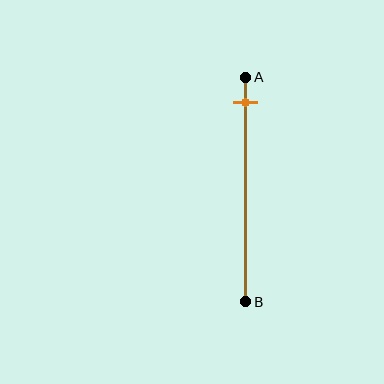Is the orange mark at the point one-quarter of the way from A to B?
No, the mark is at about 10% from A, not at the 25% one-quarter point.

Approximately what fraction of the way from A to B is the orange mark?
The orange mark is approximately 10% of the way from A to B.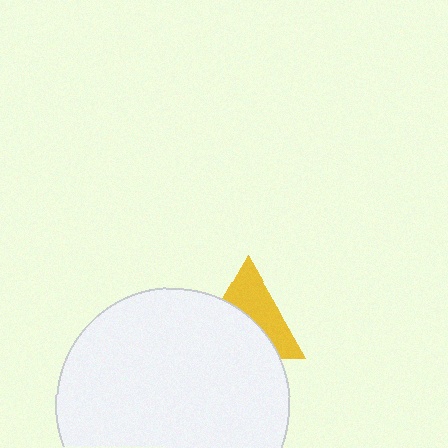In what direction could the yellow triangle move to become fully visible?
The yellow triangle could move up. That would shift it out from behind the white circle entirely.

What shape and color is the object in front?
The object in front is a white circle.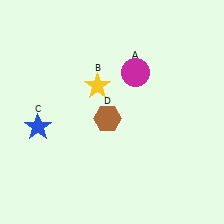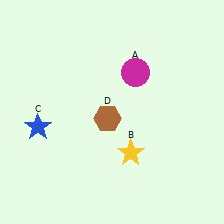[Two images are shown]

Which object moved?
The yellow star (B) moved down.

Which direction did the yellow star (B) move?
The yellow star (B) moved down.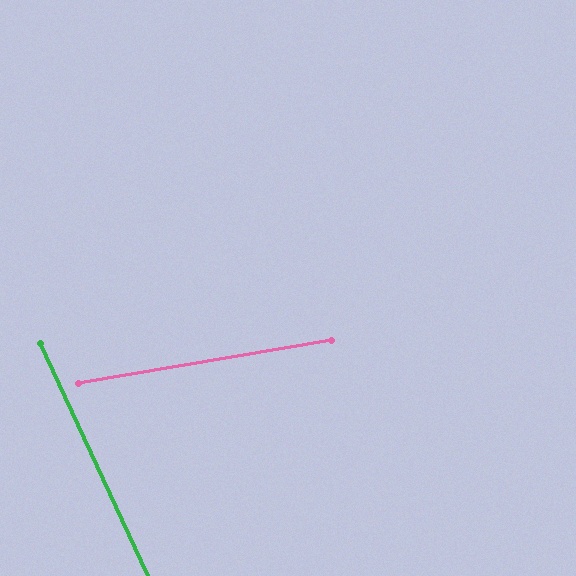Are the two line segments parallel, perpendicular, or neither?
Neither parallel nor perpendicular — they differ by about 75°.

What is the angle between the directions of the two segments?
Approximately 75 degrees.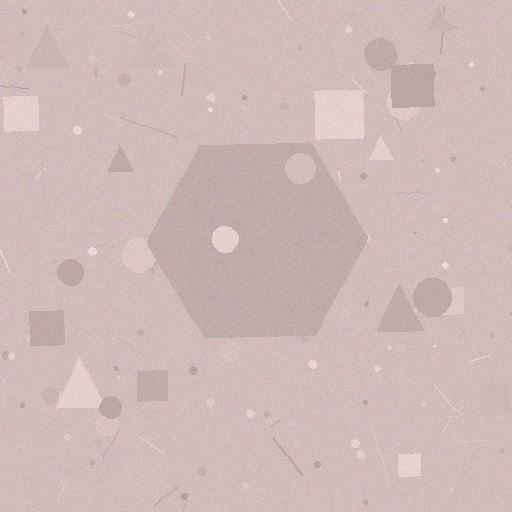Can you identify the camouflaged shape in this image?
The camouflaged shape is a hexagon.